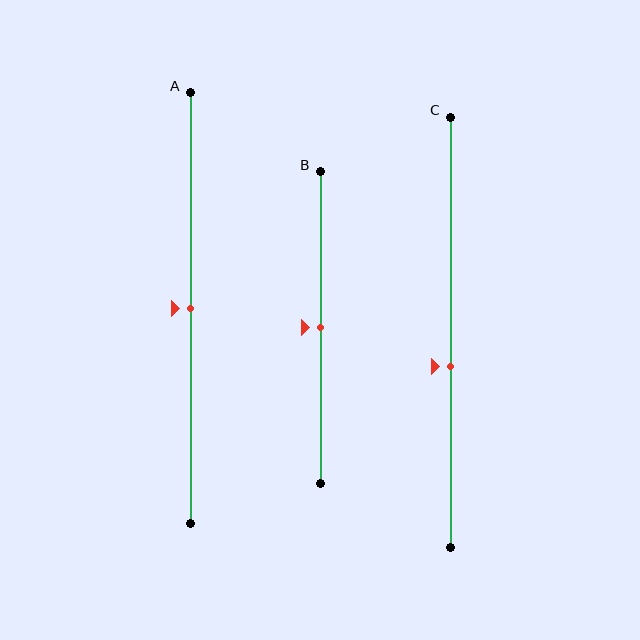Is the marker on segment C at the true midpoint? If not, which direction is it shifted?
No, the marker on segment C is shifted downward by about 8% of the segment length.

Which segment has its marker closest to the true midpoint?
Segment A has its marker closest to the true midpoint.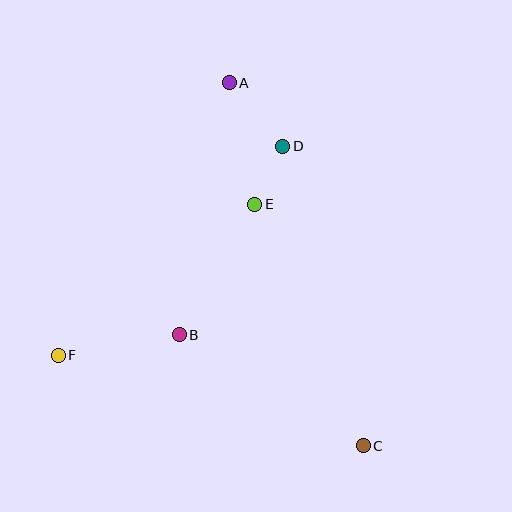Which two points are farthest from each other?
Points A and C are farthest from each other.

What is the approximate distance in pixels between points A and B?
The distance between A and B is approximately 257 pixels.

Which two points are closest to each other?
Points D and E are closest to each other.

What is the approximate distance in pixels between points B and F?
The distance between B and F is approximately 123 pixels.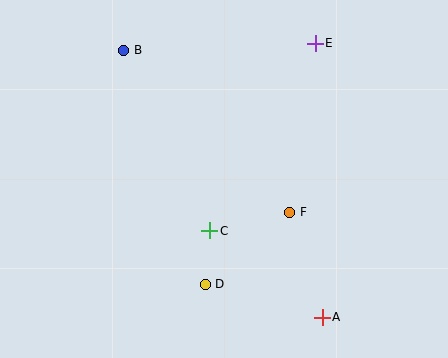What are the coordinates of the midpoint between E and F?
The midpoint between E and F is at (302, 128).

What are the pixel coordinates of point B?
Point B is at (124, 50).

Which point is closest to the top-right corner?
Point E is closest to the top-right corner.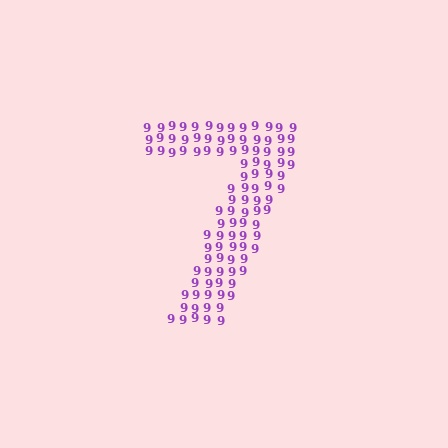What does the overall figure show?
The overall figure shows the digit 7.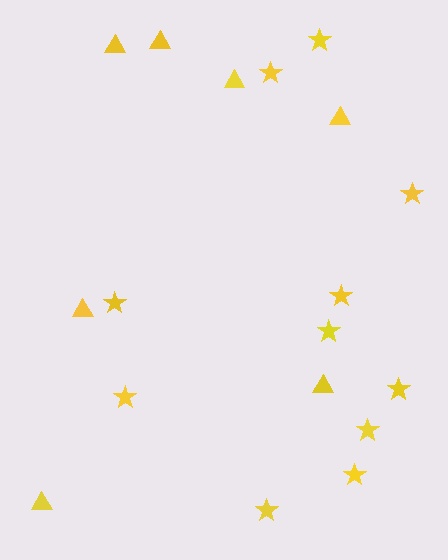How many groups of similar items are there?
There are 2 groups: one group of stars (11) and one group of triangles (7).